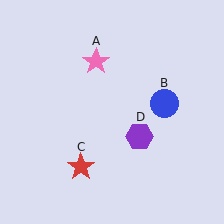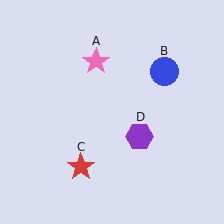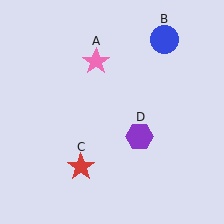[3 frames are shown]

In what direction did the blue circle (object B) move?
The blue circle (object B) moved up.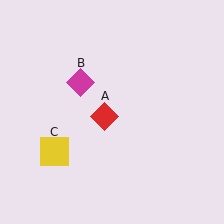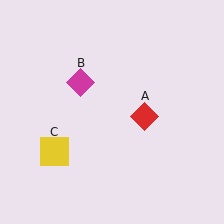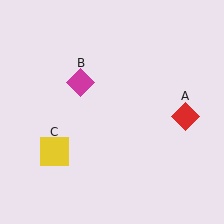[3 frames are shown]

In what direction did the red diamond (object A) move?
The red diamond (object A) moved right.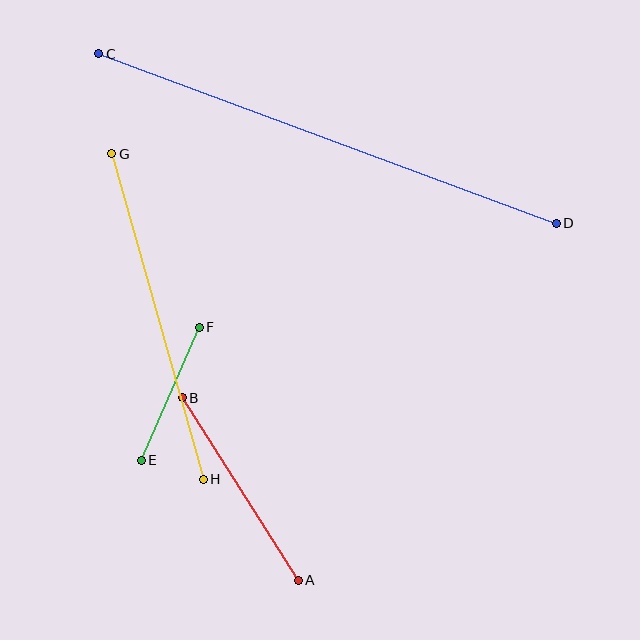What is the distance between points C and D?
The distance is approximately 488 pixels.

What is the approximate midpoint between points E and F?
The midpoint is at approximately (170, 394) pixels.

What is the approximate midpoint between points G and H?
The midpoint is at approximately (158, 316) pixels.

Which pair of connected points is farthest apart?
Points C and D are farthest apart.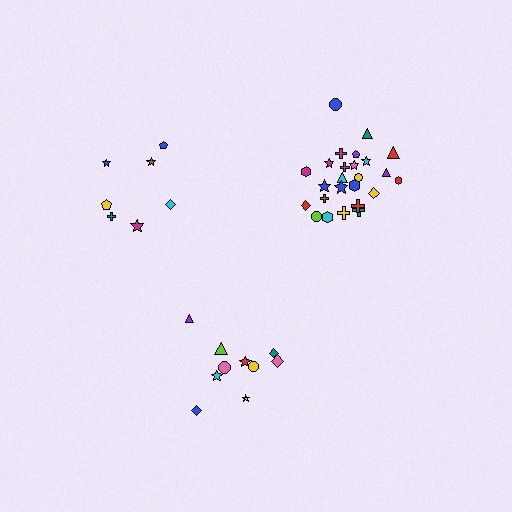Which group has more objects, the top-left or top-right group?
The top-right group.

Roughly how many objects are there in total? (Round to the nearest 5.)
Roughly 40 objects in total.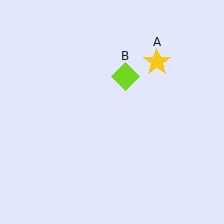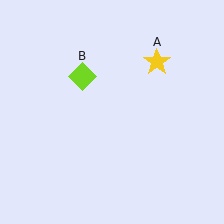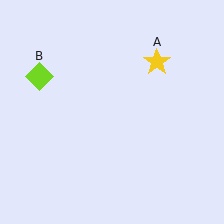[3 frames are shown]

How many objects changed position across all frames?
1 object changed position: lime diamond (object B).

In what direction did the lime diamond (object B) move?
The lime diamond (object B) moved left.